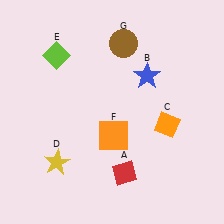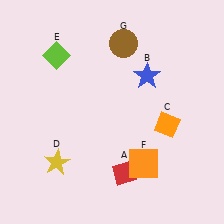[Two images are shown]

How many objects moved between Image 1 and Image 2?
1 object moved between the two images.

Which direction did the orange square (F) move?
The orange square (F) moved right.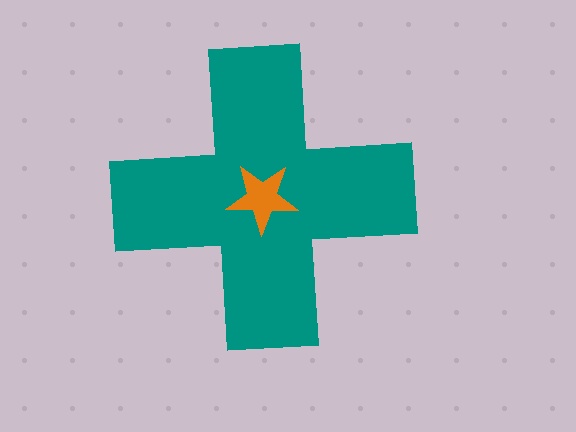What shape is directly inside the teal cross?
The orange star.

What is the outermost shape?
The teal cross.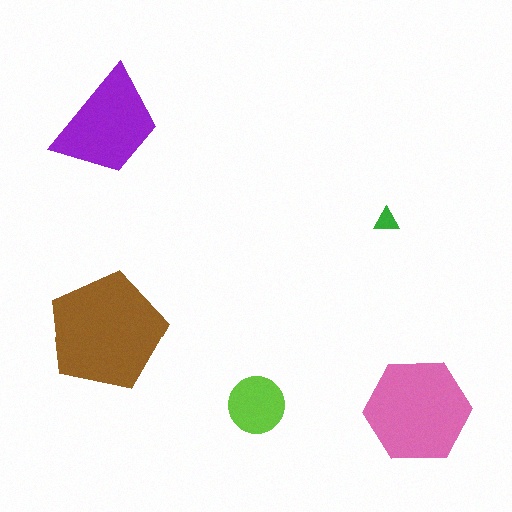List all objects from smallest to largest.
The green triangle, the lime circle, the purple trapezoid, the pink hexagon, the brown pentagon.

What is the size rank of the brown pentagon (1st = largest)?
1st.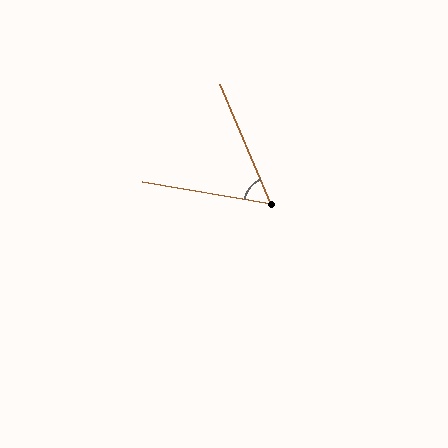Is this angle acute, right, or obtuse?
It is acute.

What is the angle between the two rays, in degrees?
Approximately 57 degrees.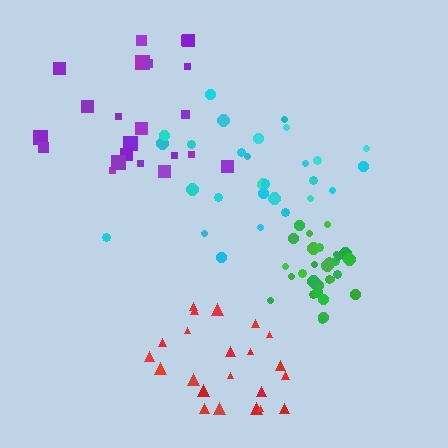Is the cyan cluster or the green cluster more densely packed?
Green.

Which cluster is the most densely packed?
Green.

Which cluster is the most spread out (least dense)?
Purple.